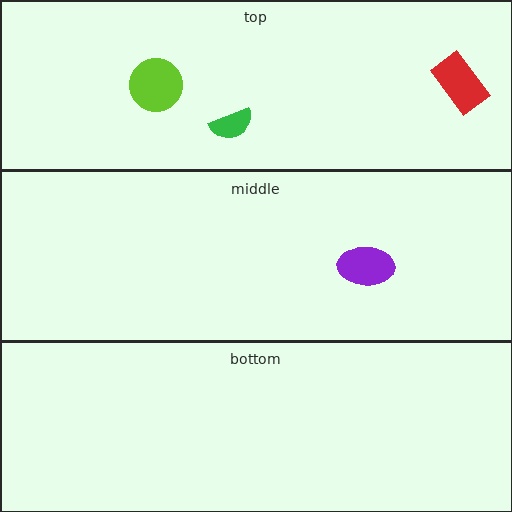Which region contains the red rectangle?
The top region.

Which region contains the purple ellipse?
The middle region.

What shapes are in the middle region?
The purple ellipse.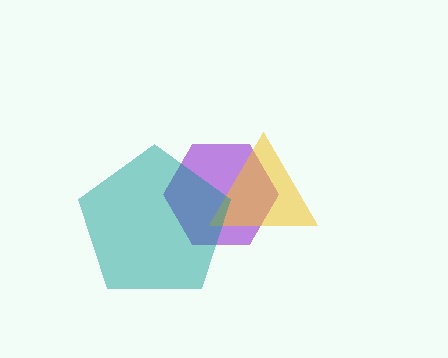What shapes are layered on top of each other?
The layered shapes are: a purple hexagon, a yellow triangle, a teal pentagon.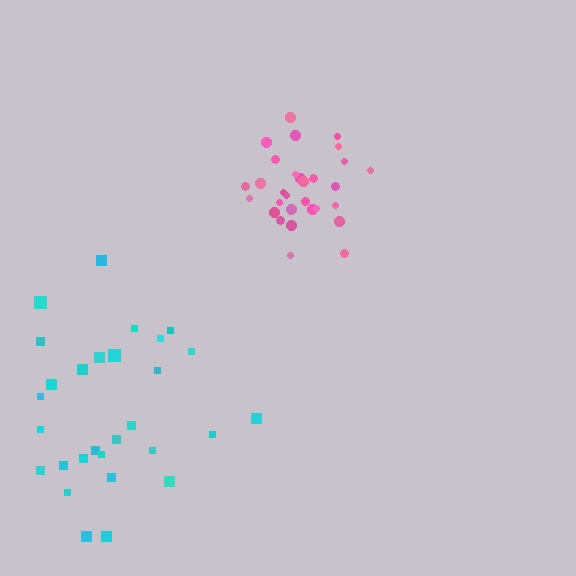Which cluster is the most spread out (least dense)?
Cyan.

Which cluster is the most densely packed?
Pink.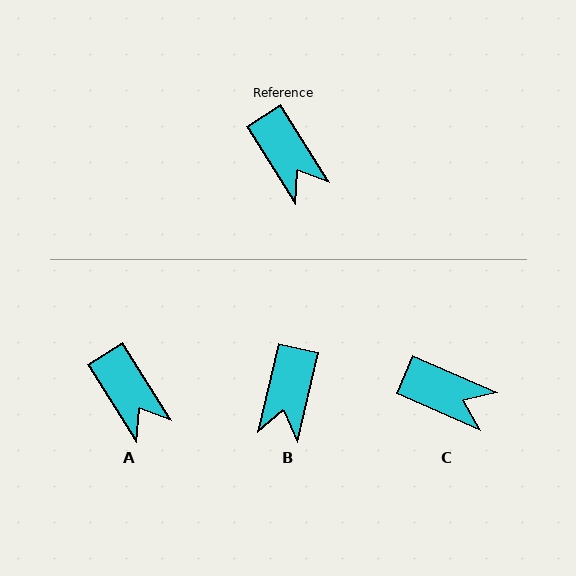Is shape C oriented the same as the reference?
No, it is off by about 34 degrees.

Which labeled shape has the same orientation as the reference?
A.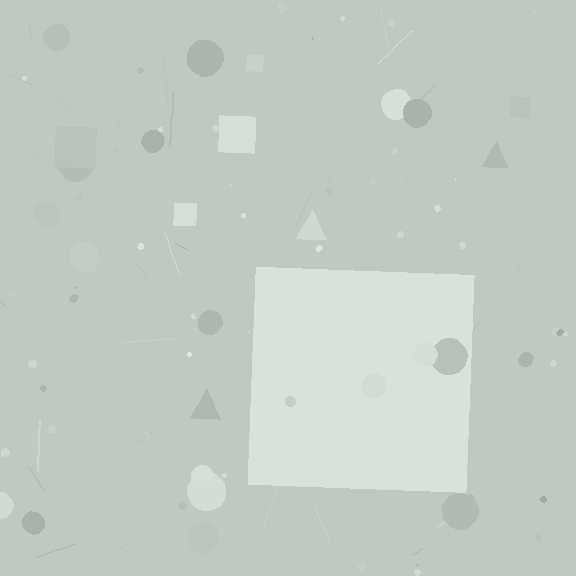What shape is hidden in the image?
A square is hidden in the image.